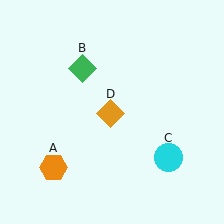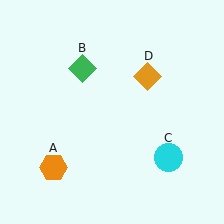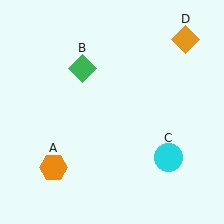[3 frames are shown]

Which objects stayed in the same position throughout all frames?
Orange hexagon (object A) and green diamond (object B) and cyan circle (object C) remained stationary.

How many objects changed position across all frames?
1 object changed position: orange diamond (object D).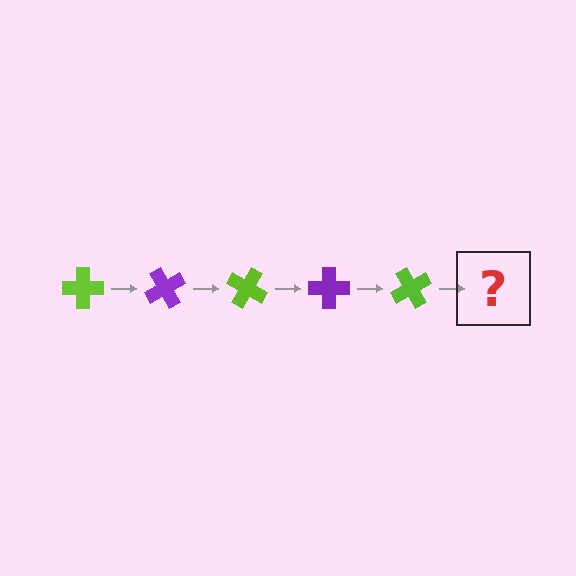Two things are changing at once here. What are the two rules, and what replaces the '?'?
The two rules are that it rotates 60 degrees each step and the color cycles through lime and purple. The '?' should be a purple cross, rotated 300 degrees from the start.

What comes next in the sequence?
The next element should be a purple cross, rotated 300 degrees from the start.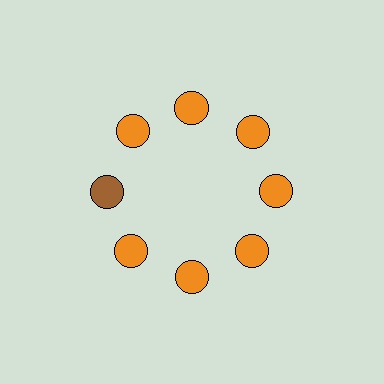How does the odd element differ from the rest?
It has a different color: brown instead of orange.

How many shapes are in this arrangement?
There are 8 shapes arranged in a ring pattern.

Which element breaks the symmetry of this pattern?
The brown circle at roughly the 9 o'clock position breaks the symmetry. All other shapes are orange circles.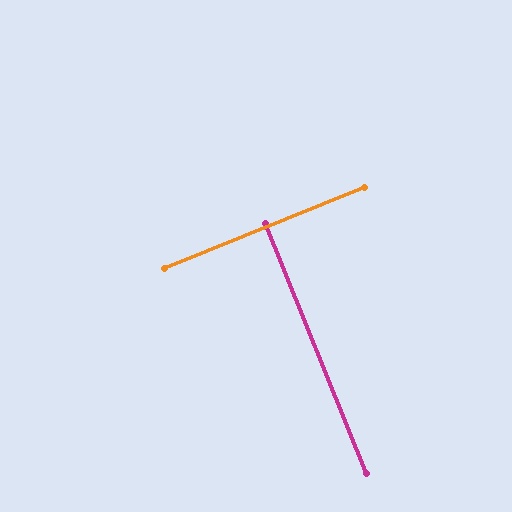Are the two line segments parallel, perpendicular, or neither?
Perpendicular — they meet at approximately 90°.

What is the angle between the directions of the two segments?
Approximately 90 degrees.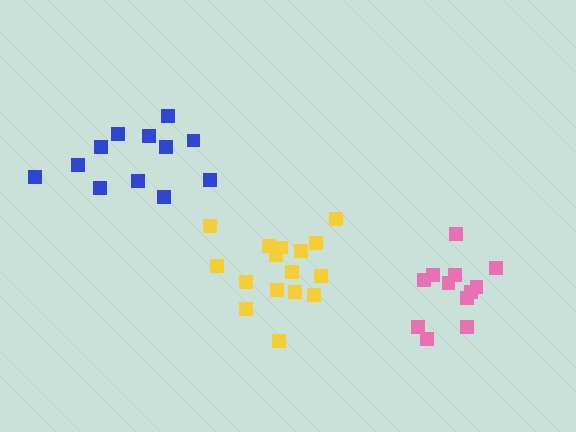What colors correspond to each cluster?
The clusters are colored: yellow, blue, pink.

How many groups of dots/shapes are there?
There are 3 groups.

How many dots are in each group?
Group 1: 16 dots, Group 2: 12 dots, Group 3: 12 dots (40 total).